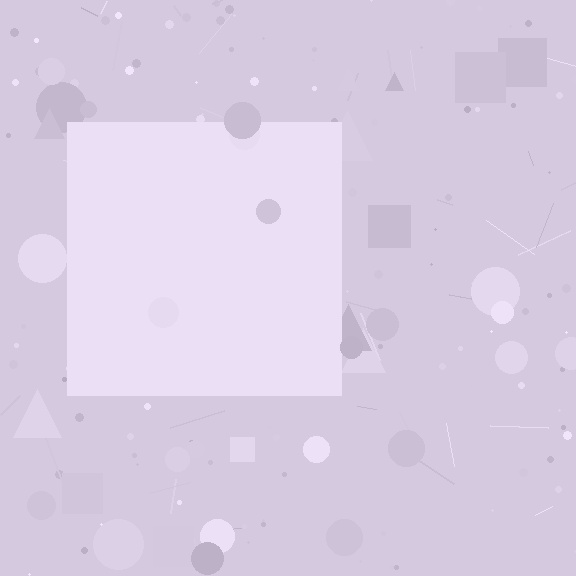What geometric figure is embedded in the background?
A square is embedded in the background.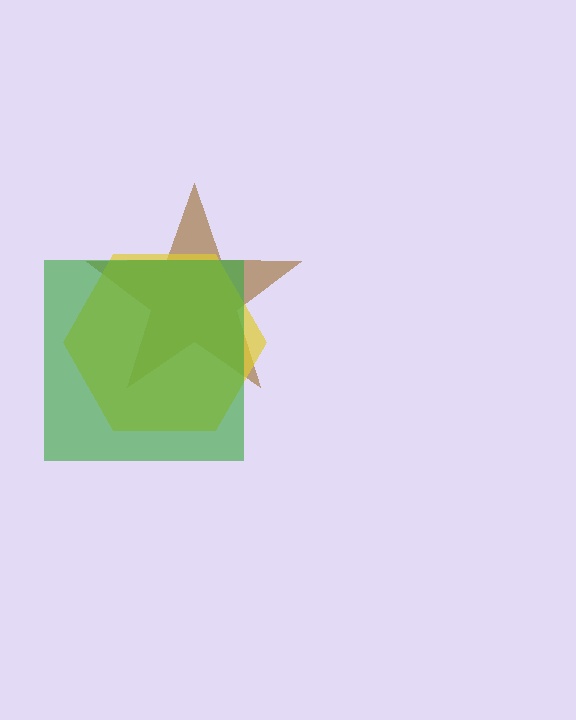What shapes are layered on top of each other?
The layered shapes are: a brown star, a yellow hexagon, a green square.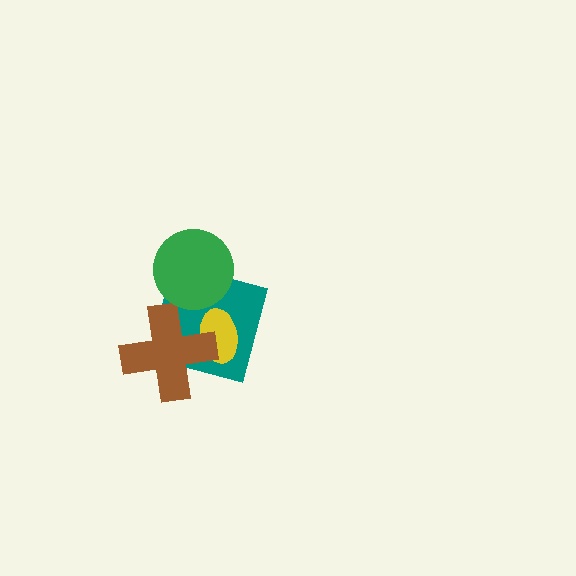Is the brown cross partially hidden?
No, no other shape covers it.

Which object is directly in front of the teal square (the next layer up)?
The yellow ellipse is directly in front of the teal square.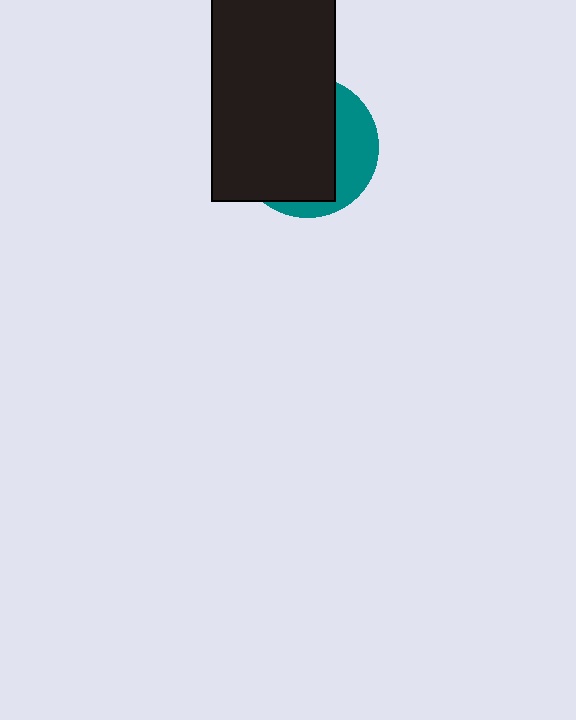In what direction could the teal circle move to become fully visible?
The teal circle could move right. That would shift it out from behind the black rectangle entirely.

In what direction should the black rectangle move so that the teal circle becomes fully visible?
The black rectangle should move left. That is the shortest direction to clear the overlap and leave the teal circle fully visible.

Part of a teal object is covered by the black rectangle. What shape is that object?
It is a circle.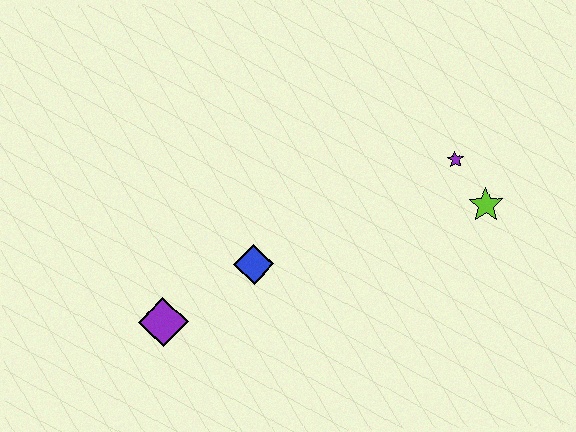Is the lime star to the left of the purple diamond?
No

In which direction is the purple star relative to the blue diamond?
The purple star is to the right of the blue diamond.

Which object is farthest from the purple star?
The purple diamond is farthest from the purple star.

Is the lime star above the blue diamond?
Yes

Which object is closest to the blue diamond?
The purple diamond is closest to the blue diamond.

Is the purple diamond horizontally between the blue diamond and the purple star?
No